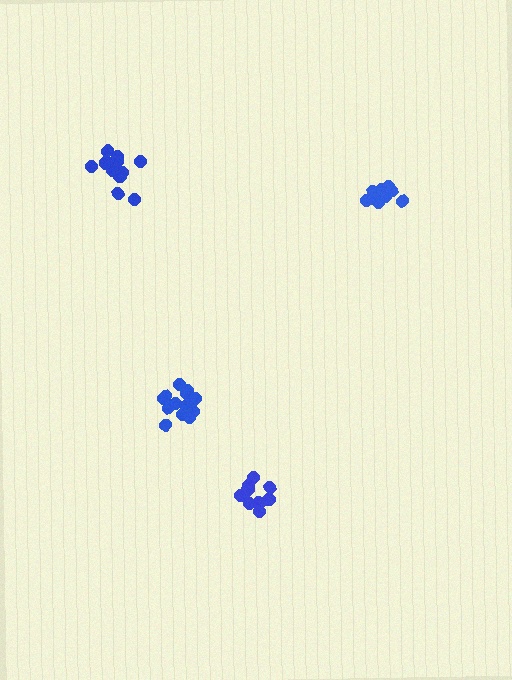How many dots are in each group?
Group 1: 15 dots, Group 2: 11 dots, Group 3: 12 dots, Group 4: 12 dots (50 total).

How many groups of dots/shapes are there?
There are 4 groups.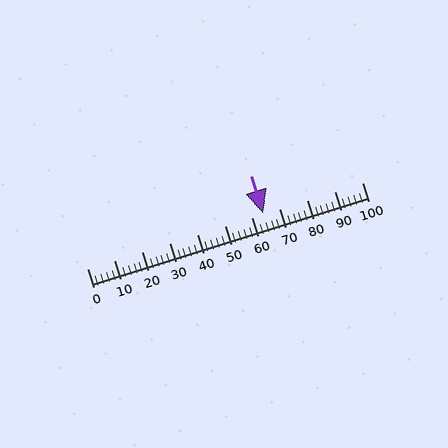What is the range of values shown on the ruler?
The ruler shows values from 0 to 100.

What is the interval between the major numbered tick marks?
The major tick marks are spaced 10 units apart.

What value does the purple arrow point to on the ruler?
The purple arrow points to approximately 64.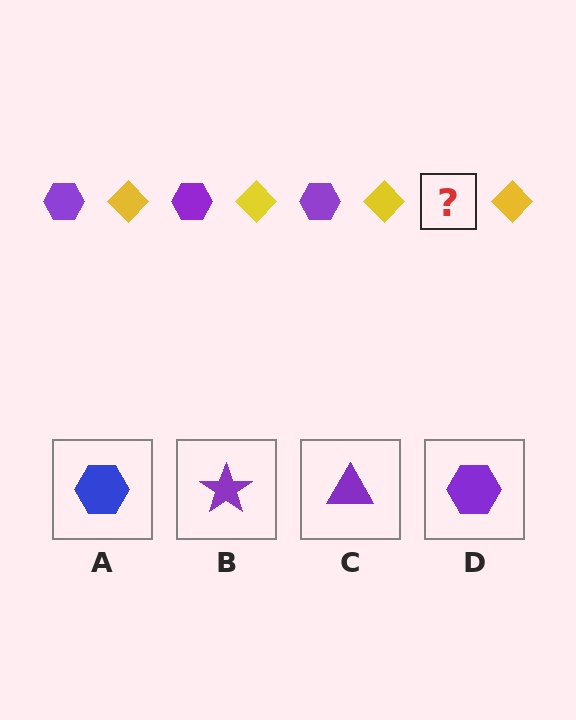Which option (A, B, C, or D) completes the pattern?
D.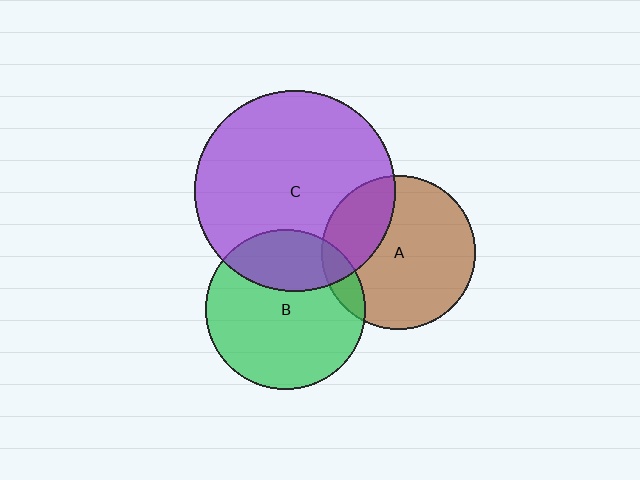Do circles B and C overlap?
Yes.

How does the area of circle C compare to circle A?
Approximately 1.7 times.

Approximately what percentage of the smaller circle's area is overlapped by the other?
Approximately 30%.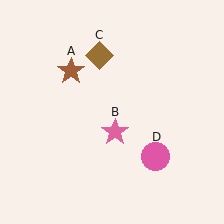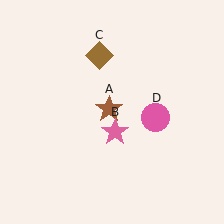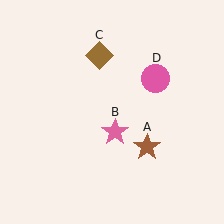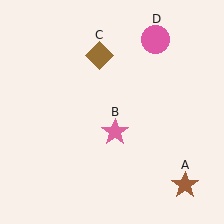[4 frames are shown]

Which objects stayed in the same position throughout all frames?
Pink star (object B) and brown diamond (object C) remained stationary.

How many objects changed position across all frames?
2 objects changed position: brown star (object A), pink circle (object D).